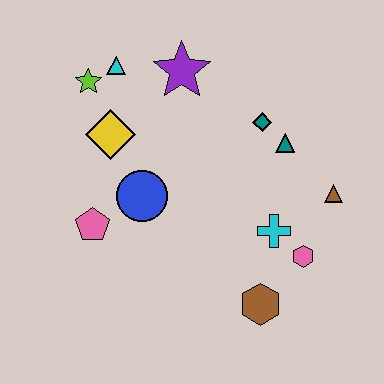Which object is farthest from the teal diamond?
The pink pentagon is farthest from the teal diamond.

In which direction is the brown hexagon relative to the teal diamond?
The brown hexagon is below the teal diamond.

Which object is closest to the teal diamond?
The teal triangle is closest to the teal diamond.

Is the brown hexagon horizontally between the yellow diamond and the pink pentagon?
No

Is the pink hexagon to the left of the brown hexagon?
No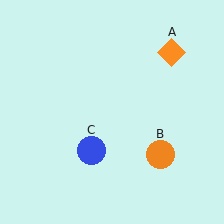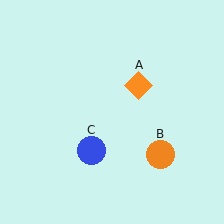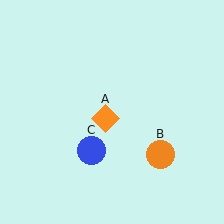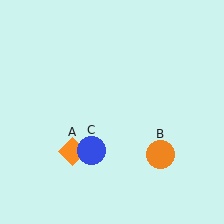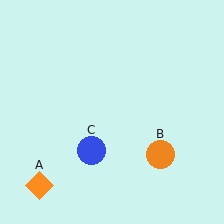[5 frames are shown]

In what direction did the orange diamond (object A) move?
The orange diamond (object A) moved down and to the left.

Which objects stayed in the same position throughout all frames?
Orange circle (object B) and blue circle (object C) remained stationary.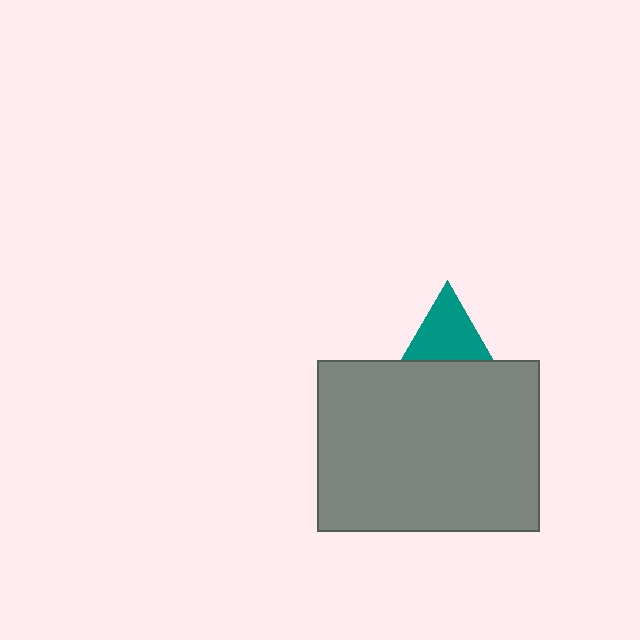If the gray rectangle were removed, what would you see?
You would see the complete teal triangle.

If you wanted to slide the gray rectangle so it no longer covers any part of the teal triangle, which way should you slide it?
Slide it down — that is the most direct way to separate the two shapes.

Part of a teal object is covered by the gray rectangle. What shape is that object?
It is a triangle.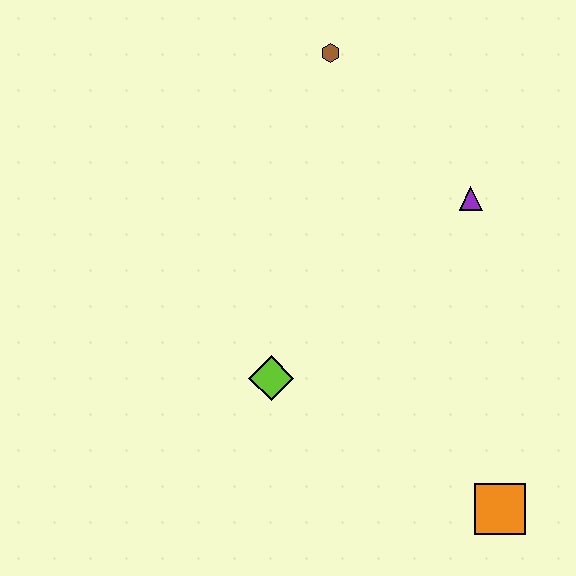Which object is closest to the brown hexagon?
The purple triangle is closest to the brown hexagon.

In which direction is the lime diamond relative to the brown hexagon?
The lime diamond is below the brown hexagon.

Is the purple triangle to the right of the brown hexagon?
Yes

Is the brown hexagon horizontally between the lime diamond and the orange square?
Yes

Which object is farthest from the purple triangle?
The orange square is farthest from the purple triangle.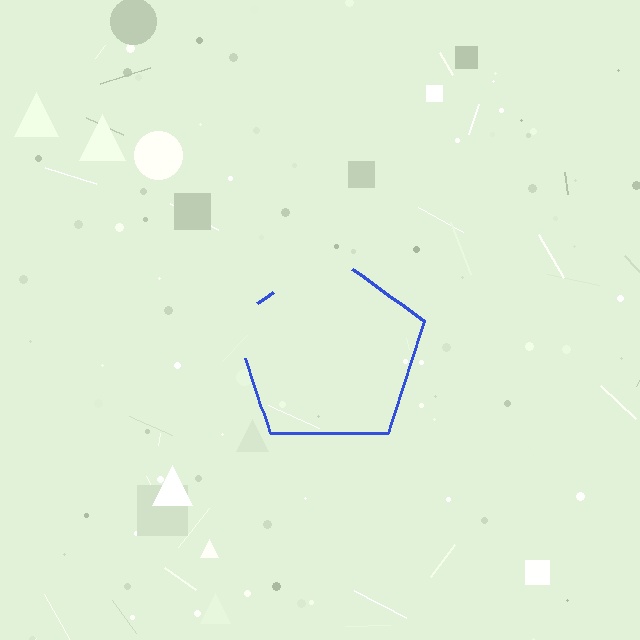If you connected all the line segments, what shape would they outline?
They would outline a pentagon.